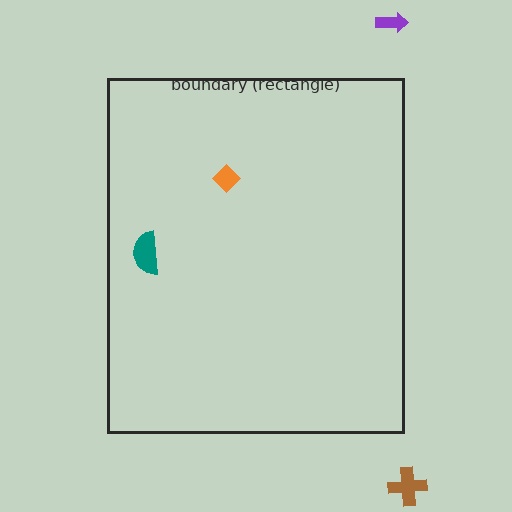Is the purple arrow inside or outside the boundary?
Outside.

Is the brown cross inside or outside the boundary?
Outside.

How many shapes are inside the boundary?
2 inside, 2 outside.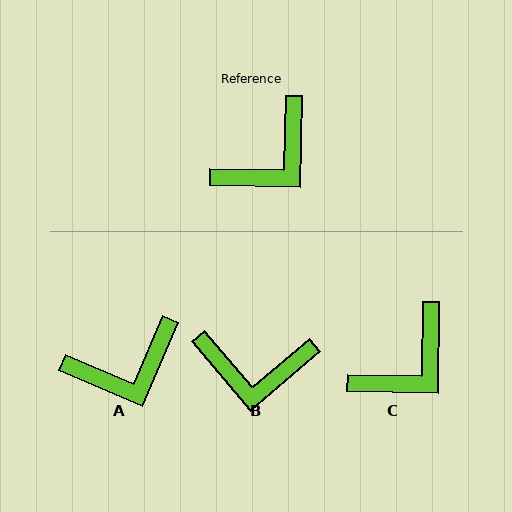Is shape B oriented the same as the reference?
No, it is off by about 49 degrees.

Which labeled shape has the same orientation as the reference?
C.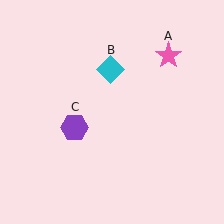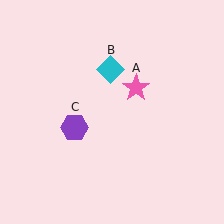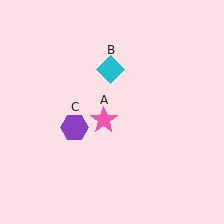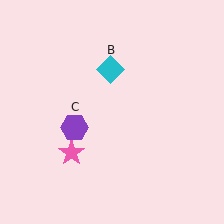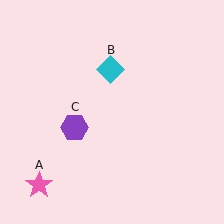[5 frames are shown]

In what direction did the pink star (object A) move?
The pink star (object A) moved down and to the left.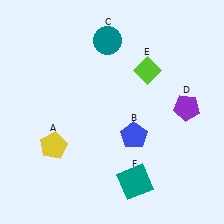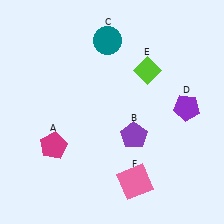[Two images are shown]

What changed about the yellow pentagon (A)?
In Image 1, A is yellow. In Image 2, it changed to magenta.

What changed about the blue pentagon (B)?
In Image 1, B is blue. In Image 2, it changed to purple.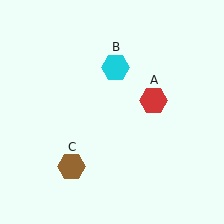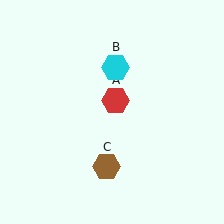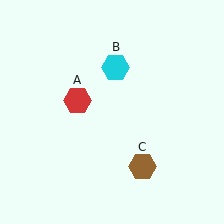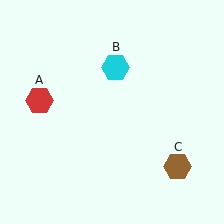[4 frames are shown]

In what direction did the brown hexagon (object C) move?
The brown hexagon (object C) moved right.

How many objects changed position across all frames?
2 objects changed position: red hexagon (object A), brown hexagon (object C).